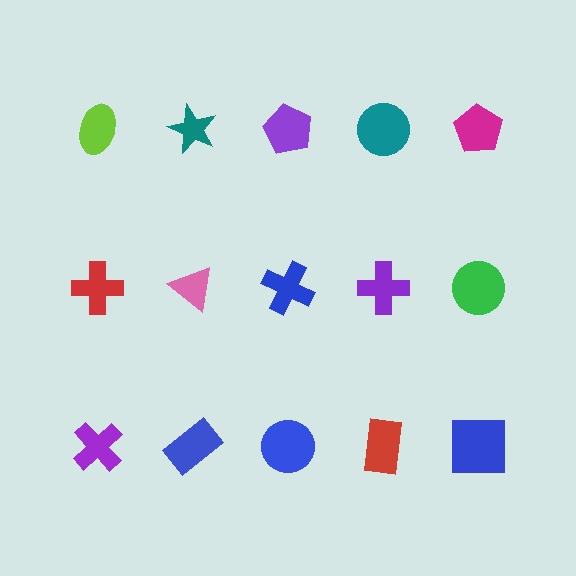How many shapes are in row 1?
5 shapes.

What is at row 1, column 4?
A teal circle.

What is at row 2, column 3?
A blue cross.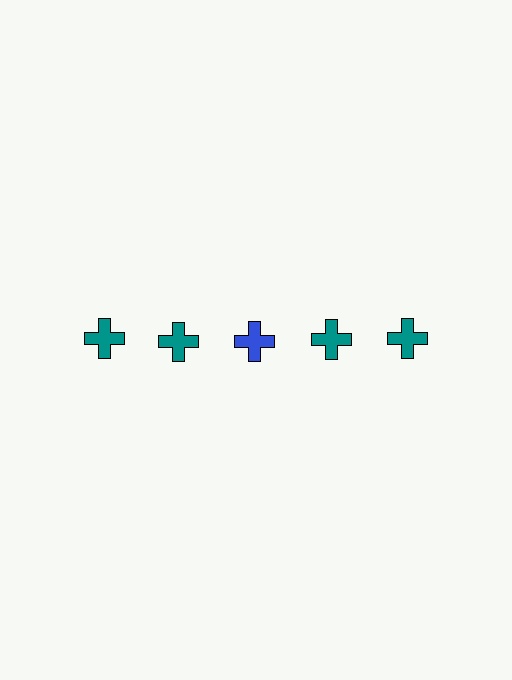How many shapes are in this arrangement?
There are 5 shapes arranged in a grid pattern.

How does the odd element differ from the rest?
It has a different color: blue instead of teal.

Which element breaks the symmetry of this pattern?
The blue cross in the top row, center column breaks the symmetry. All other shapes are teal crosses.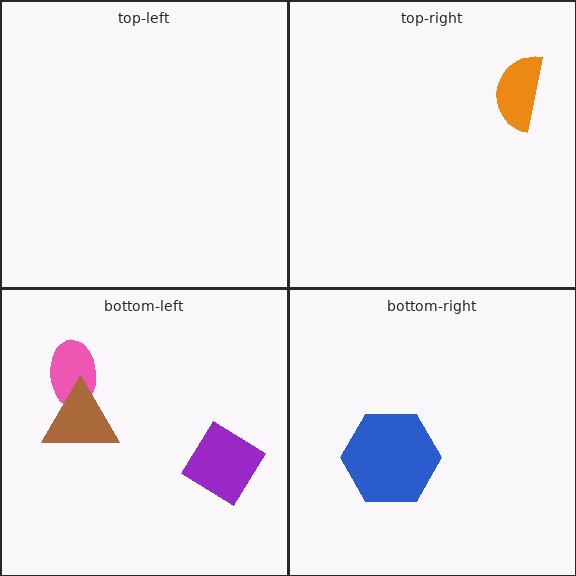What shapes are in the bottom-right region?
The blue hexagon.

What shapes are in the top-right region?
The orange semicircle.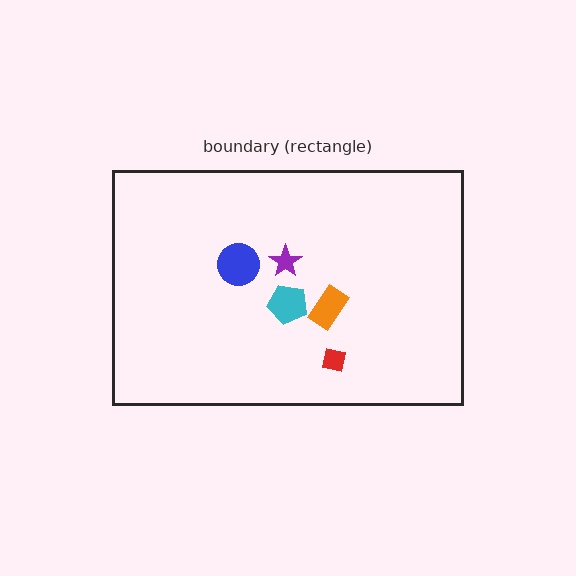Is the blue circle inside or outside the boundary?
Inside.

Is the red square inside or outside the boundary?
Inside.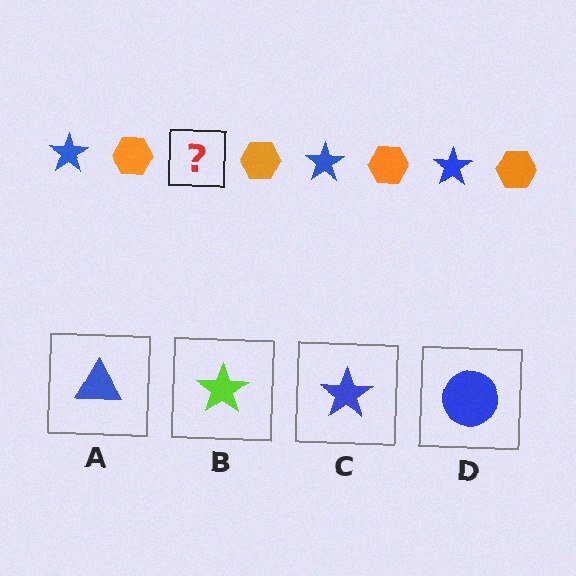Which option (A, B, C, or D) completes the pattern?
C.